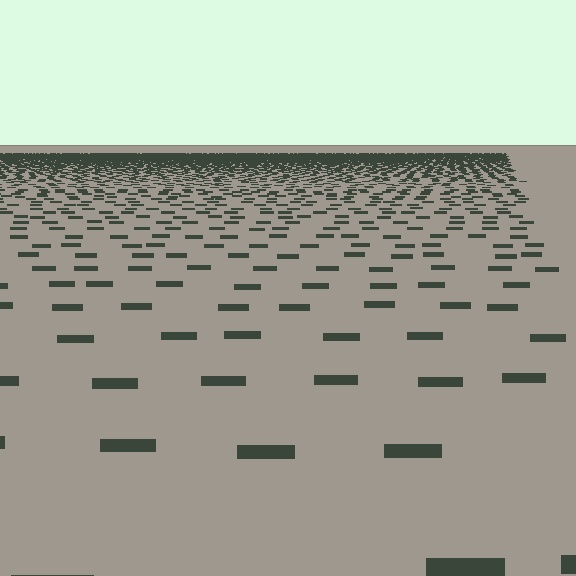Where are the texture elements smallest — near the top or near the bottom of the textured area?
Near the top.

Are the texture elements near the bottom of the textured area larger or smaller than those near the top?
Larger. Near the bottom, elements are closer to the viewer and appear at a bigger on-screen size.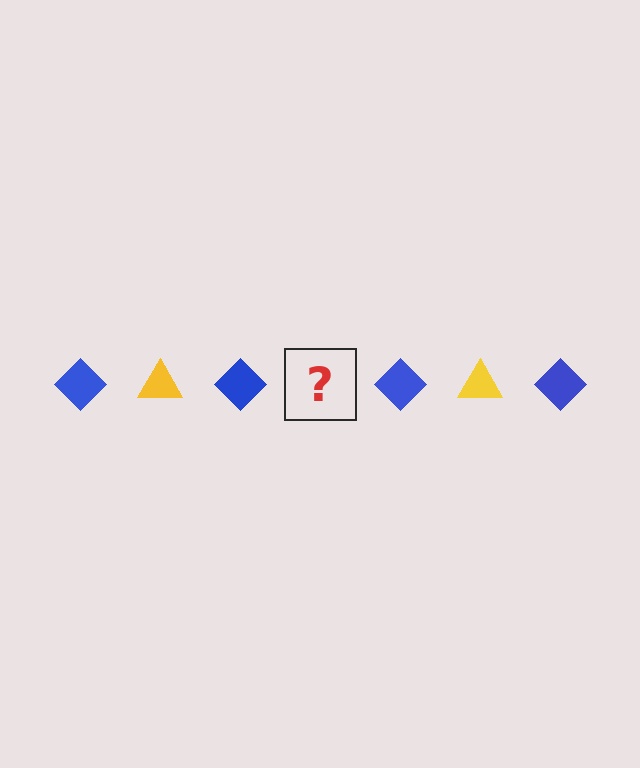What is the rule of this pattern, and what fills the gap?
The rule is that the pattern alternates between blue diamond and yellow triangle. The gap should be filled with a yellow triangle.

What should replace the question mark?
The question mark should be replaced with a yellow triangle.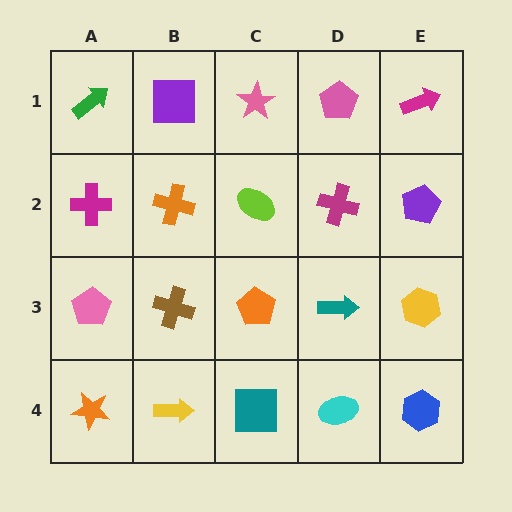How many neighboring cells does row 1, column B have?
3.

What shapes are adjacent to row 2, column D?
A pink pentagon (row 1, column D), a teal arrow (row 3, column D), a lime ellipse (row 2, column C), a purple pentagon (row 2, column E).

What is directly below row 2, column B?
A brown cross.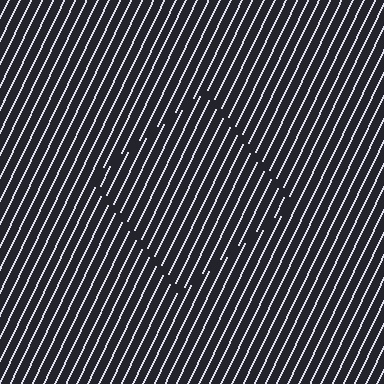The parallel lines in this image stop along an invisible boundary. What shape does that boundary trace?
An illusory square. The interior of the shape contains the same grating, shifted by half a period — the contour is defined by the phase discontinuity where line-ends from the inner and outer gratings abut.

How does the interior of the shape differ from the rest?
The interior of the shape contains the same grating, shifted by half a period — the contour is defined by the phase discontinuity where line-ends from the inner and outer gratings abut.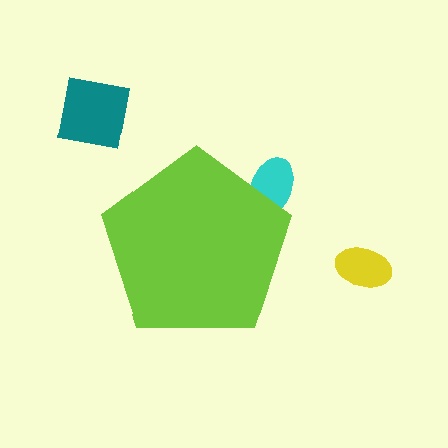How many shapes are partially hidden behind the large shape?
1 shape is partially hidden.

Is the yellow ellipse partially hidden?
No, the yellow ellipse is fully visible.